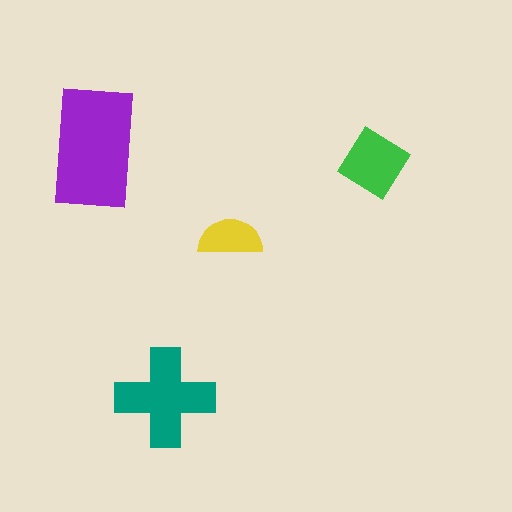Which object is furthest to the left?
The purple rectangle is leftmost.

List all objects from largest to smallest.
The purple rectangle, the teal cross, the green diamond, the yellow semicircle.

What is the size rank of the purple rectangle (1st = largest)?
1st.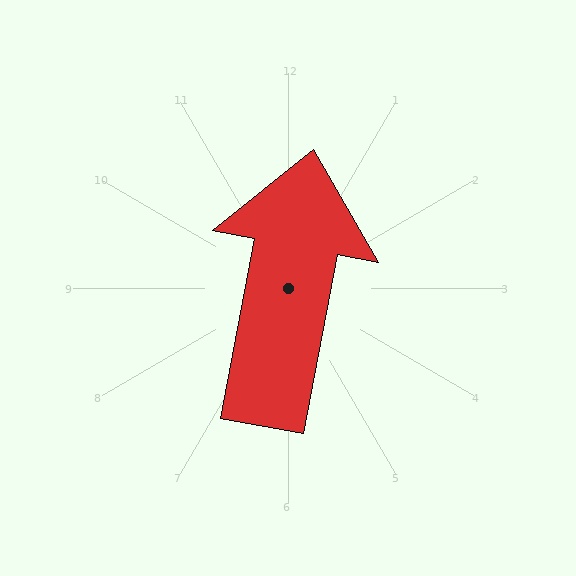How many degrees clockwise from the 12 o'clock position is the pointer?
Approximately 11 degrees.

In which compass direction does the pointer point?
North.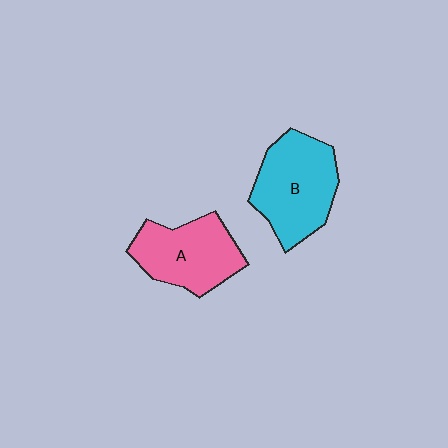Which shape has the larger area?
Shape B (cyan).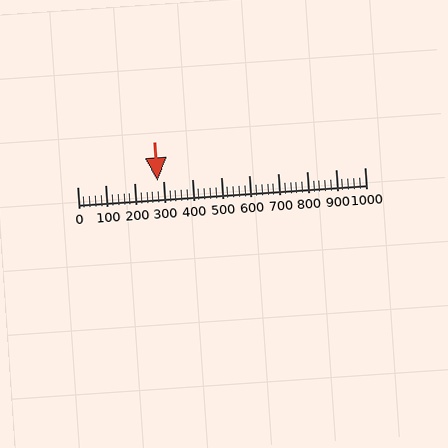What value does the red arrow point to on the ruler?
The red arrow points to approximately 280.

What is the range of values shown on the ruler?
The ruler shows values from 0 to 1000.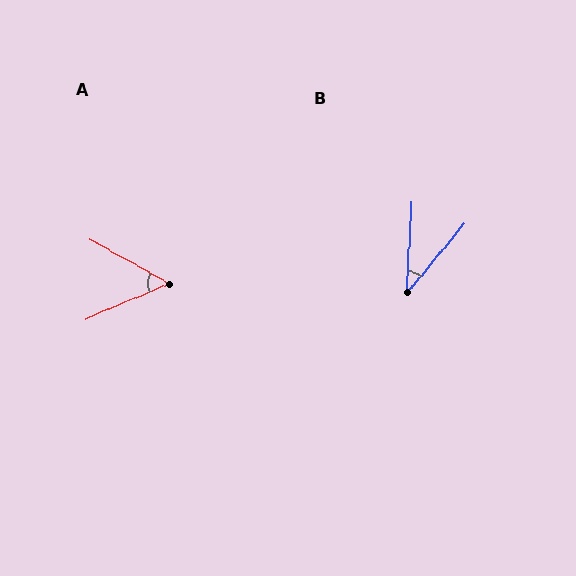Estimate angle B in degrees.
Approximately 37 degrees.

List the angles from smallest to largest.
B (37°), A (52°).